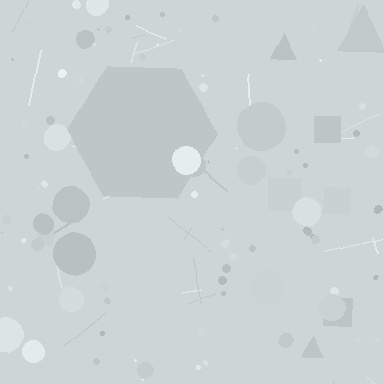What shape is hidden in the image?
A hexagon is hidden in the image.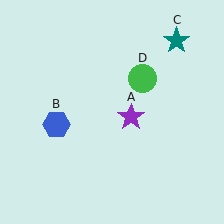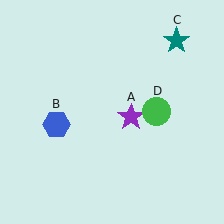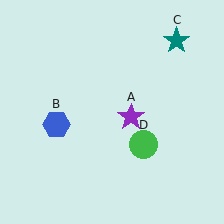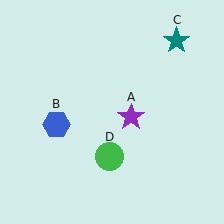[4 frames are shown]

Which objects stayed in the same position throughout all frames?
Purple star (object A) and blue hexagon (object B) and teal star (object C) remained stationary.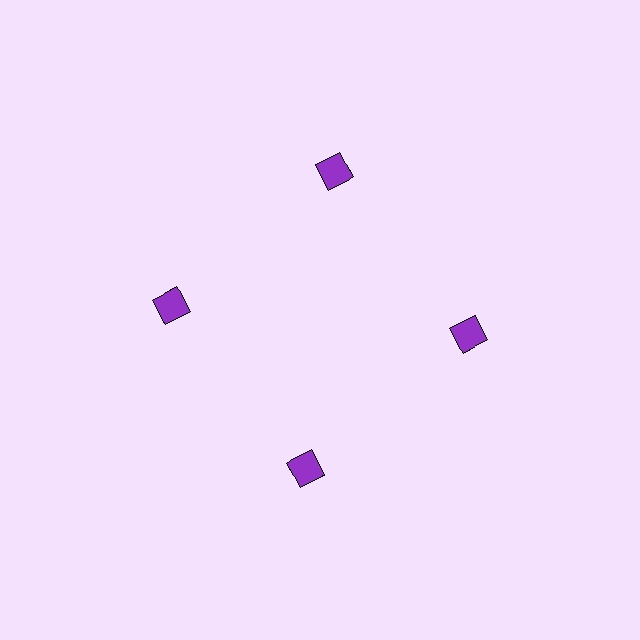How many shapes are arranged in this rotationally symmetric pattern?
There are 4 shapes, arranged in 4 groups of 1.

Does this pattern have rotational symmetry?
Yes, this pattern has 4-fold rotational symmetry. It looks the same after rotating 90 degrees around the center.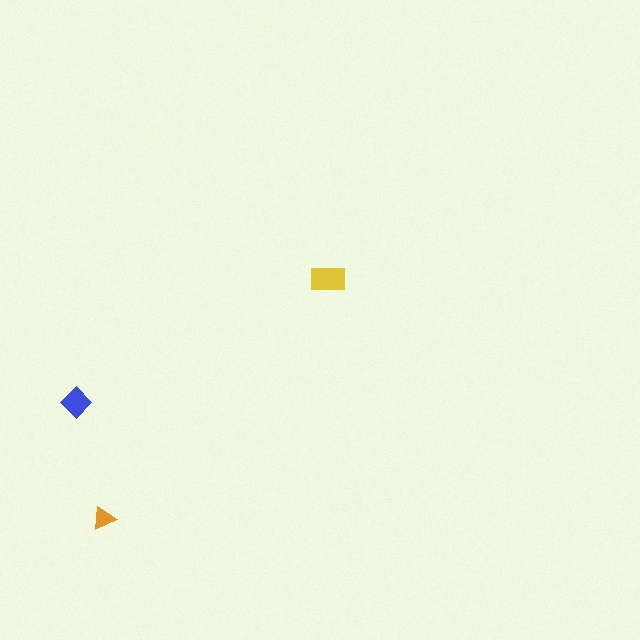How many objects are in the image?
There are 3 objects in the image.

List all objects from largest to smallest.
The yellow rectangle, the blue diamond, the orange triangle.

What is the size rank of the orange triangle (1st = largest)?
3rd.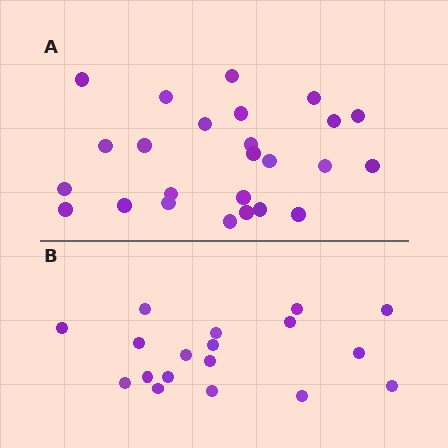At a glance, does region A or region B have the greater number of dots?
Region A (the top region) has more dots.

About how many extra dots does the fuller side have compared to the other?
Region A has roughly 8 or so more dots than region B.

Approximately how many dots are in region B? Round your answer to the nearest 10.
About 20 dots. (The exact count is 18, which rounds to 20.)